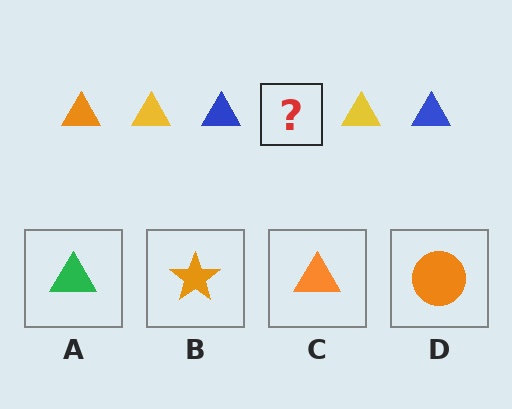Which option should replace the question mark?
Option C.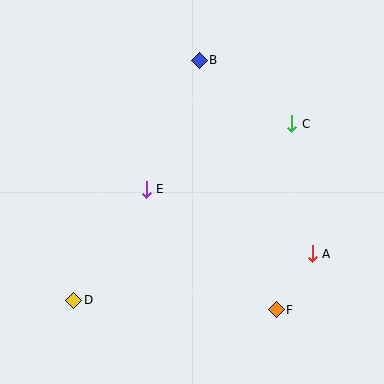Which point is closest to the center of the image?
Point E at (146, 189) is closest to the center.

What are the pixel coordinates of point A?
Point A is at (312, 254).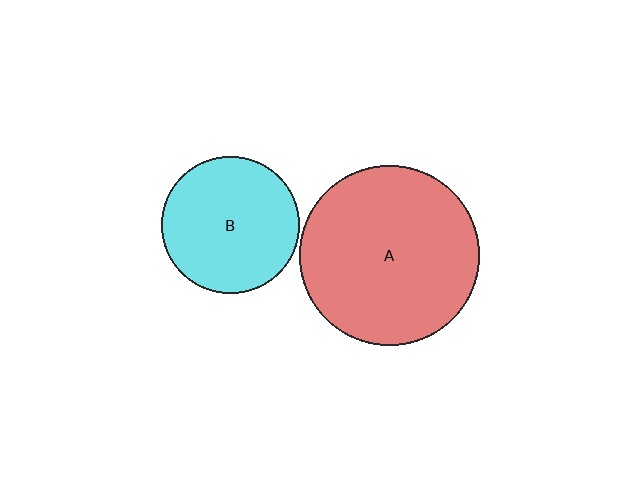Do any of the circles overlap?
No, none of the circles overlap.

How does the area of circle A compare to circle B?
Approximately 1.7 times.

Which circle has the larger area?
Circle A (red).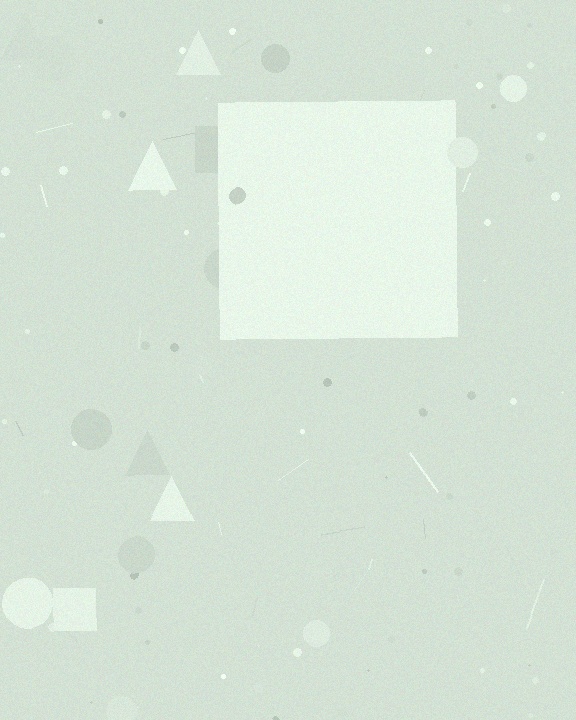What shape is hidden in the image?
A square is hidden in the image.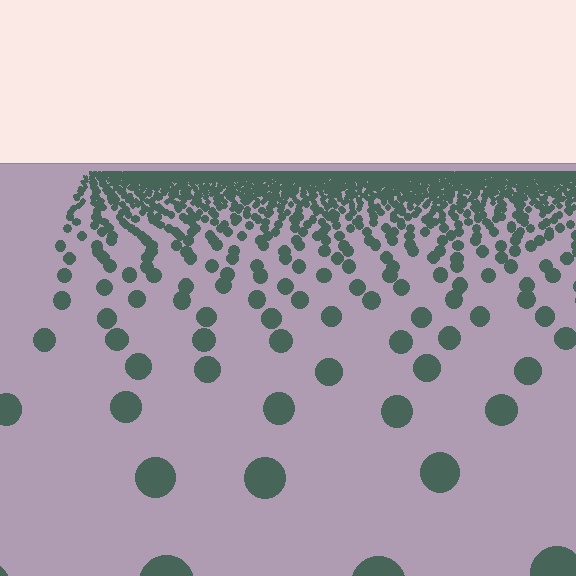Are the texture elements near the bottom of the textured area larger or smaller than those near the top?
Larger. Near the bottom, elements are closer to the viewer and appear at a bigger on-screen size.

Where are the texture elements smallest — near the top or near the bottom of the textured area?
Near the top.